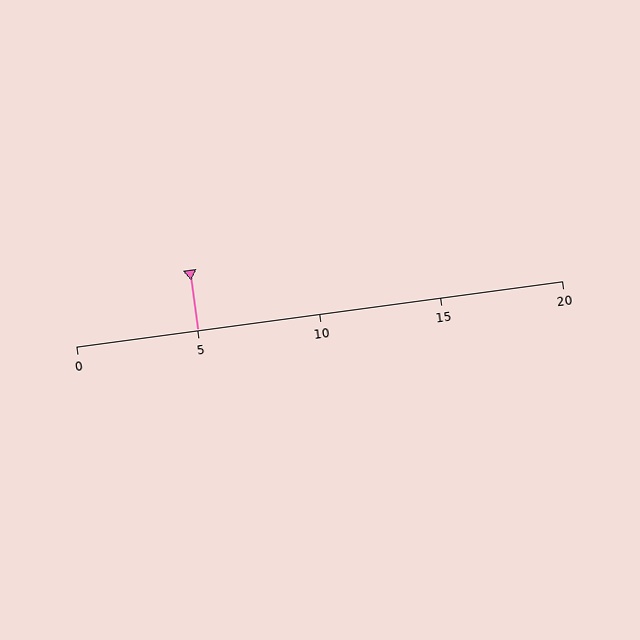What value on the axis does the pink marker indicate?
The marker indicates approximately 5.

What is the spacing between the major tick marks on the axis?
The major ticks are spaced 5 apart.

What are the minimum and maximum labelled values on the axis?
The axis runs from 0 to 20.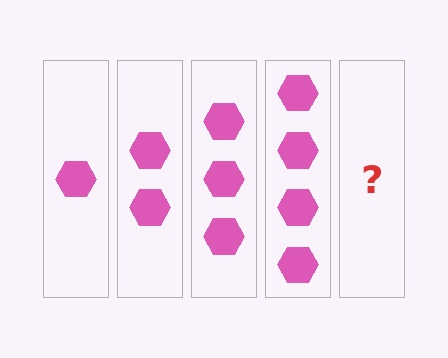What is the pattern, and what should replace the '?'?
The pattern is that each step adds one more hexagon. The '?' should be 5 hexagons.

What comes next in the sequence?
The next element should be 5 hexagons.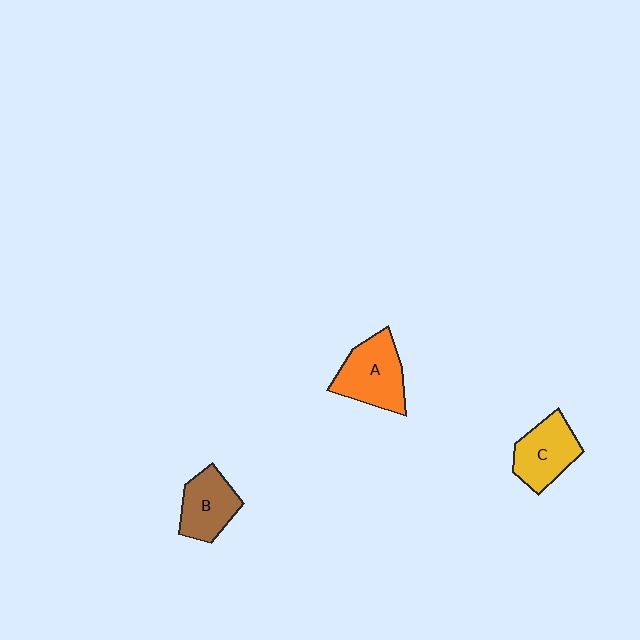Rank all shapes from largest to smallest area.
From largest to smallest: A (orange), C (yellow), B (brown).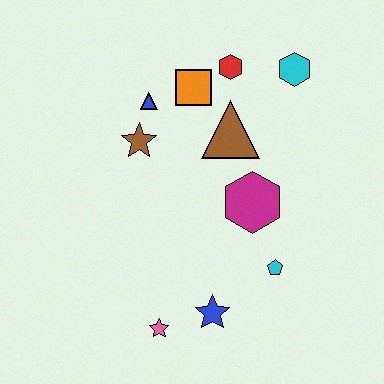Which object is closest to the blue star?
The pink star is closest to the blue star.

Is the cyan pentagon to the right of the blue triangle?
Yes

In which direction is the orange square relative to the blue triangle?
The orange square is to the right of the blue triangle.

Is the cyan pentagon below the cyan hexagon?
Yes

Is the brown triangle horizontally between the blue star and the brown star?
No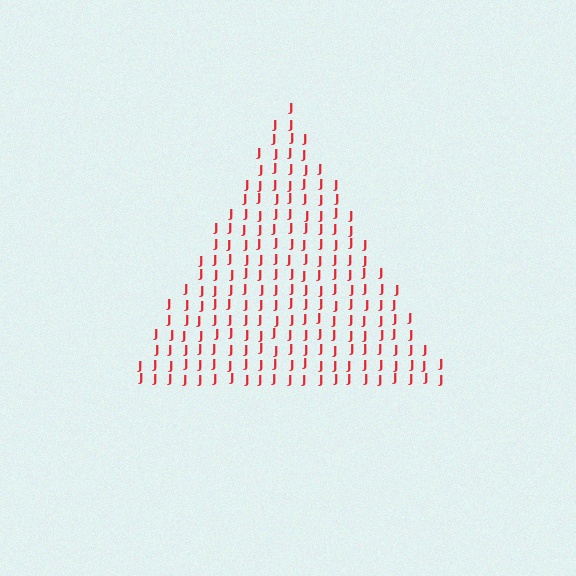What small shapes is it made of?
It is made of small letter J's.